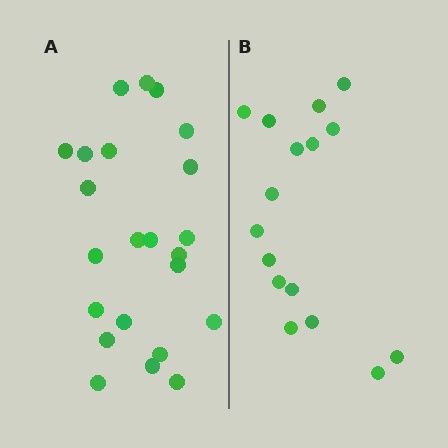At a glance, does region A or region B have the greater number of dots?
Region A (the left region) has more dots.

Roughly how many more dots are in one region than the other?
Region A has roughly 8 or so more dots than region B.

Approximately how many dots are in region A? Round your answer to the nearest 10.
About 20 dots. (The exact count is 23, which rounds to 20.)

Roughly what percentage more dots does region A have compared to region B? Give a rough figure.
About 45% more.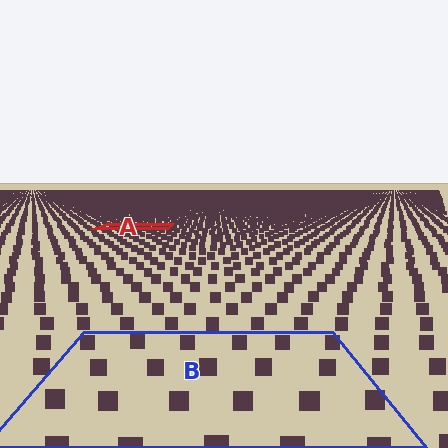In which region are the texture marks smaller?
The texture marks are smaller in region A, because it is farther away.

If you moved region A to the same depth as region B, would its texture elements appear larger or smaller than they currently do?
They would appear larger. At a closer depth, the same texture elements are projected at a bigger on-screen size.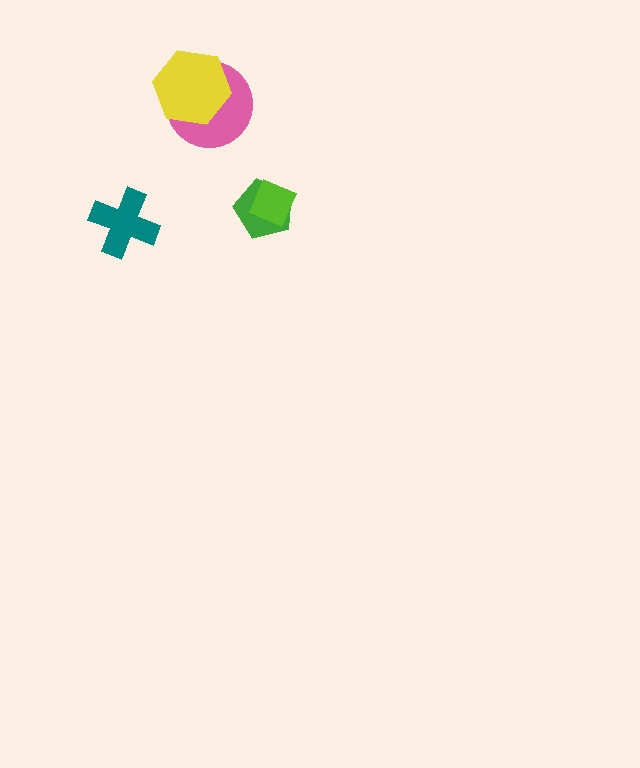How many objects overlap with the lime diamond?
1 object overlaps with the lime diamond.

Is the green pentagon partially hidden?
Yes, it is partially covered by another shape.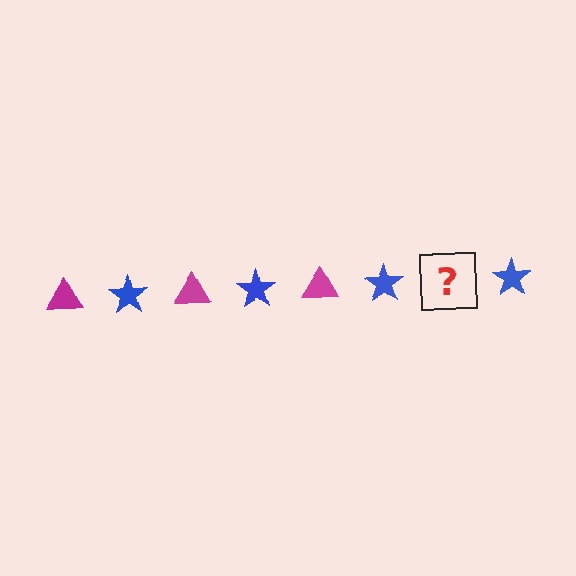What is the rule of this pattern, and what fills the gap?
The rule is that the pattern alternates between magenta triangle and blue star. The gap should be filled with a magenta triangle.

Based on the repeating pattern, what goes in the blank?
The blank should be a magenta triangle.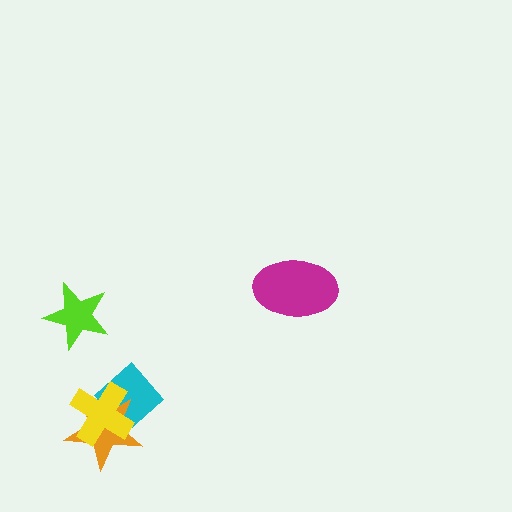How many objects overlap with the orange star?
2 objects overlap with the orange star.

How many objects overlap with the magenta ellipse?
0 objects overlap with the magenta ellipse.